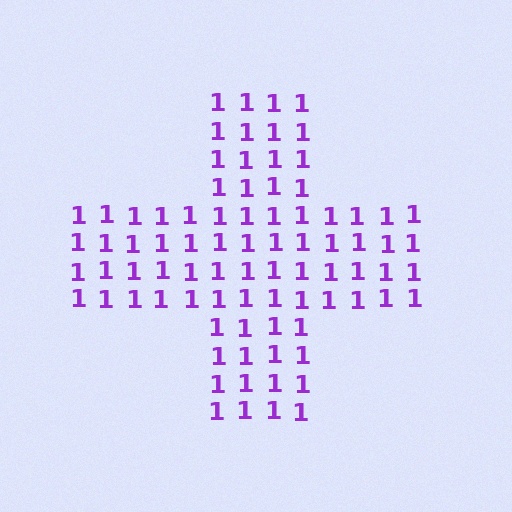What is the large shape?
The large shape is a cross.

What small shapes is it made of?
It is made of small digit 1's.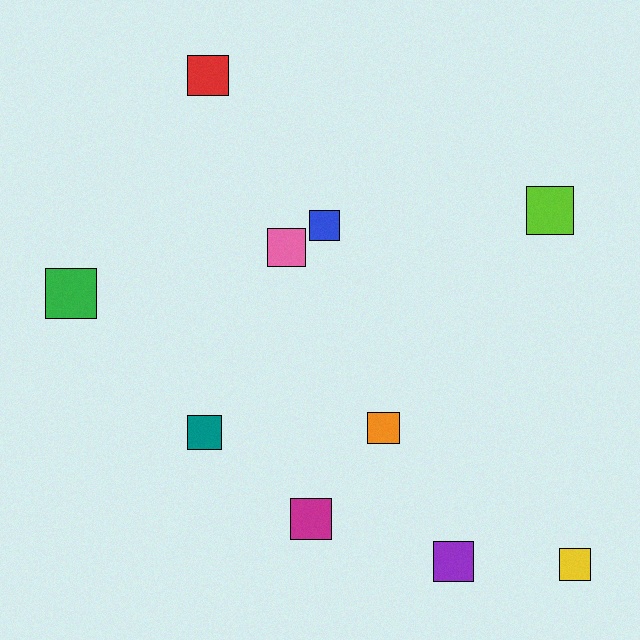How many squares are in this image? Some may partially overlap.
There are 10 squares.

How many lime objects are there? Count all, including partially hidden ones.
There is 1 lime object.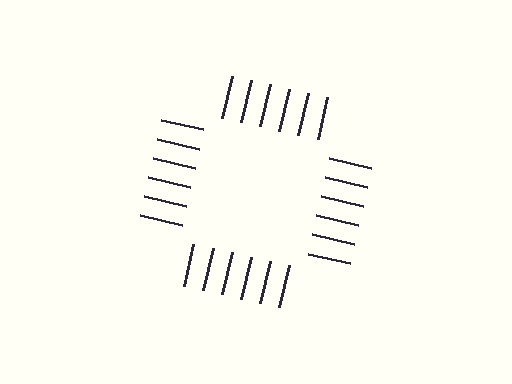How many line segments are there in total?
24 — 6 along each of the 4 edges.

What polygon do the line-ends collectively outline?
An illusory square — the line segments terminate on its edges but no continuous stroke is drawn.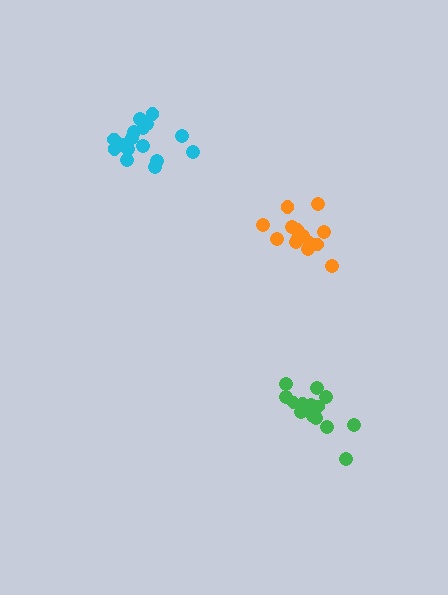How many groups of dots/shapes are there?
There are 3 groups.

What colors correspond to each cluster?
The clusters are colored: orange, cyan, green.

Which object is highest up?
The cyan cluster is topmost.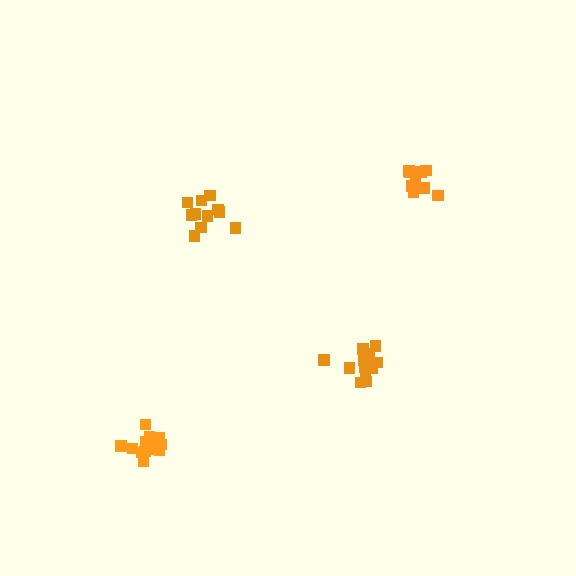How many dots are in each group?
Group 1: 9 dots, Group 2: 13 dots, Group 3: 15 dots, Group 4: 11 dots (48 total).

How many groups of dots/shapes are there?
There are 4 groups.